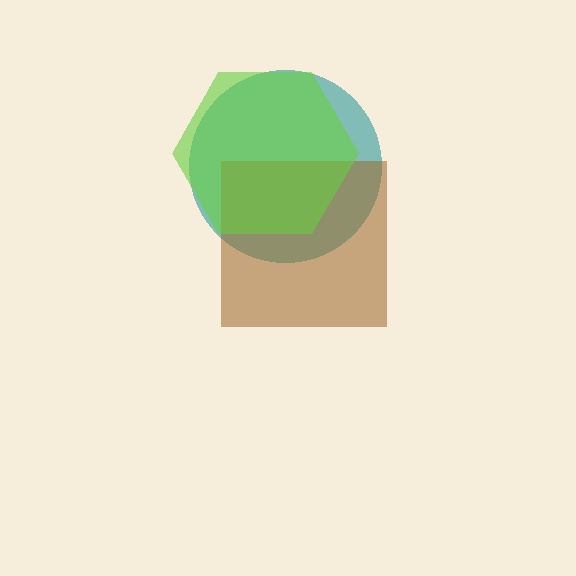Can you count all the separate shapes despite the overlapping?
Yes, there are 3 separate shapes.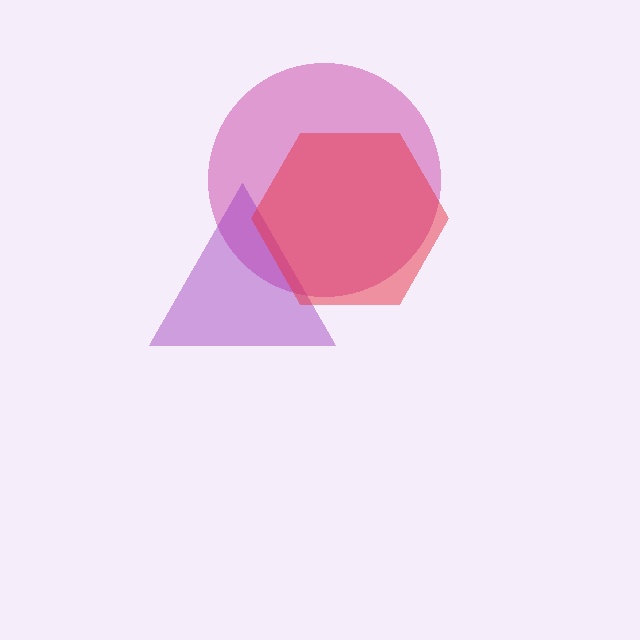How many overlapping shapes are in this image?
There are 3 overlapping shapes in the image.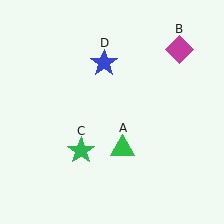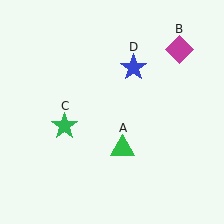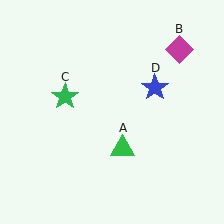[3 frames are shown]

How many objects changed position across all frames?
2 objects changed position: green star (object C), blue star (object D).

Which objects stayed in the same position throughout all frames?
Green triangle (object A) and magenta diamond (object B) remained stationary.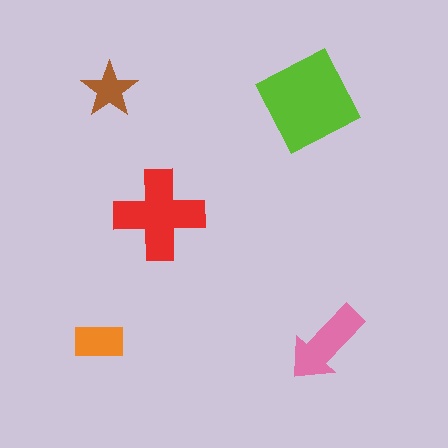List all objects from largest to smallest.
The lime diamond, the red cross, the pink arrow, the orange rectangle, the brown star.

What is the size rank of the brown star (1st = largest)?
5th.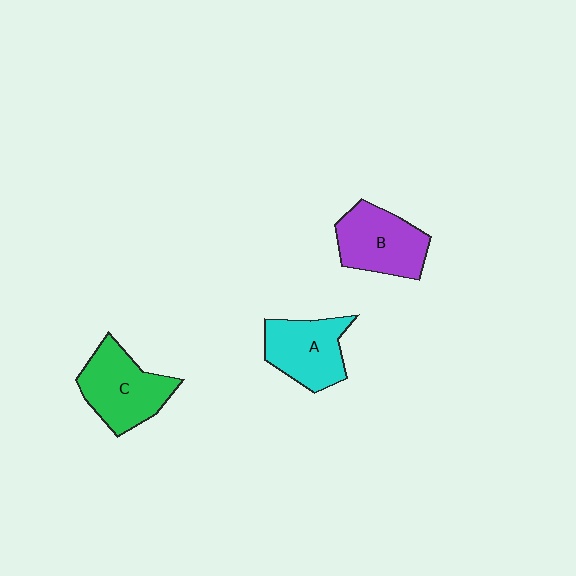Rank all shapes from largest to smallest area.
From largest to smallest: C (green), B (purple), A (cyan).